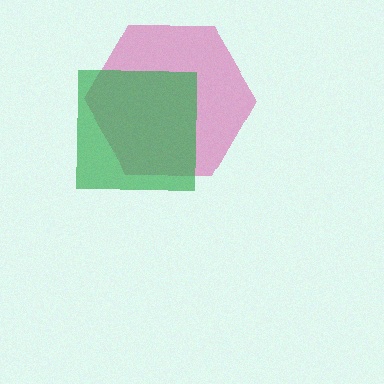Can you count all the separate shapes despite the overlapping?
Yes, there are 2 separate shapes.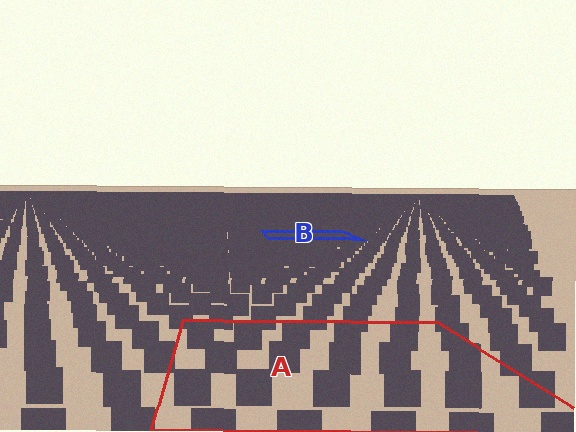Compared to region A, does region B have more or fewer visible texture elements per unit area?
Region B has more texture elements per unit area — they are packed more densely because it is farther away.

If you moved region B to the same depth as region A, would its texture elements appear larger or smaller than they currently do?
They would appear larger. At a closer depth, the same texture elements are projected at a bigger on-screen size.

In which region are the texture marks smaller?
The texture marks are smaller in region B, because it is farther away.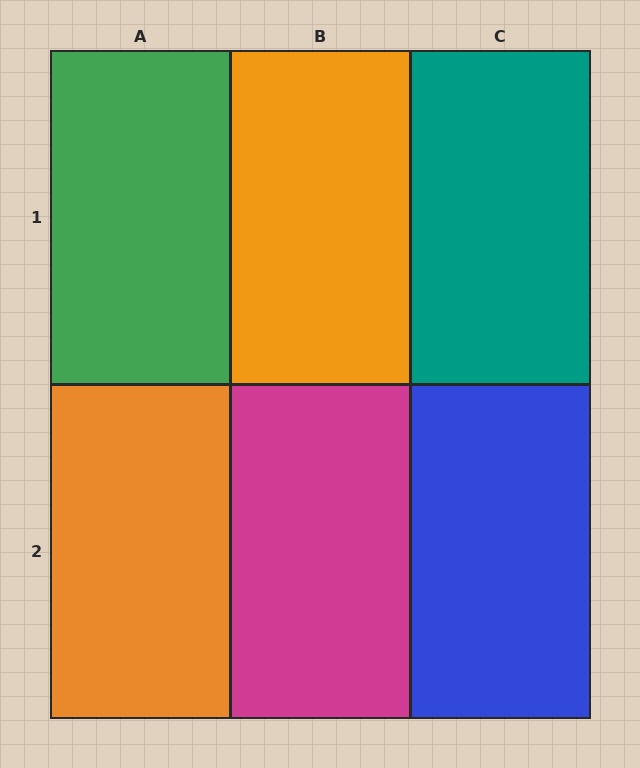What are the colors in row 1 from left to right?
Green, orange, teal.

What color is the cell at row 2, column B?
Magenta.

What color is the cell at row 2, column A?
Orange.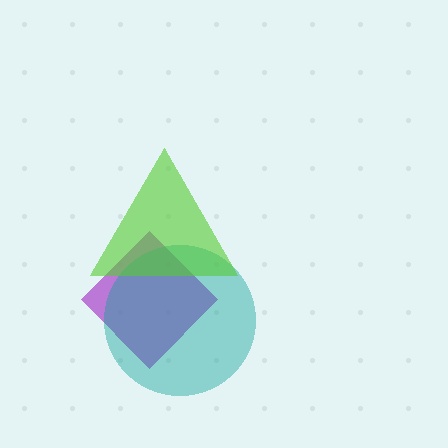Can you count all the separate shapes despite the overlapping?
Yes, there are 3 separate shapes.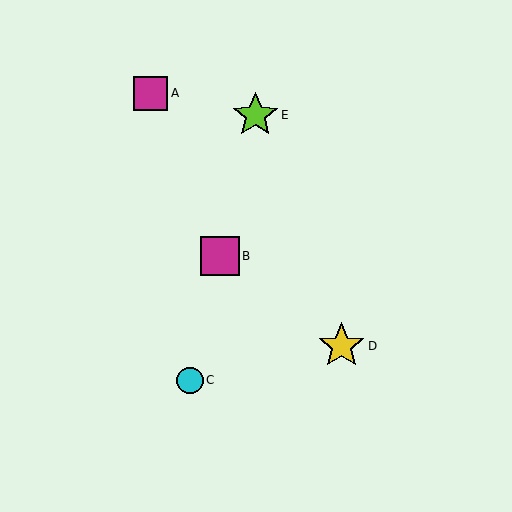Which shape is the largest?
The yellow star (labeled D) is the largest.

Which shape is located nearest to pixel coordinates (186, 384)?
The cyan circle (labeled C) at (190, 381) is nearest to that location.